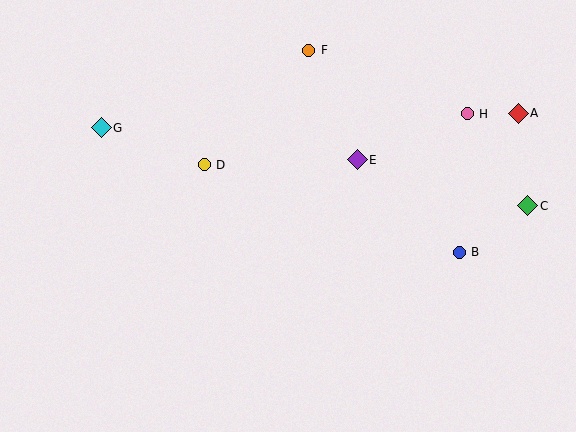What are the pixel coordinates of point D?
Point D is at (204, 165).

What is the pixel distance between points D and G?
The distance between D and G is 109 pixels.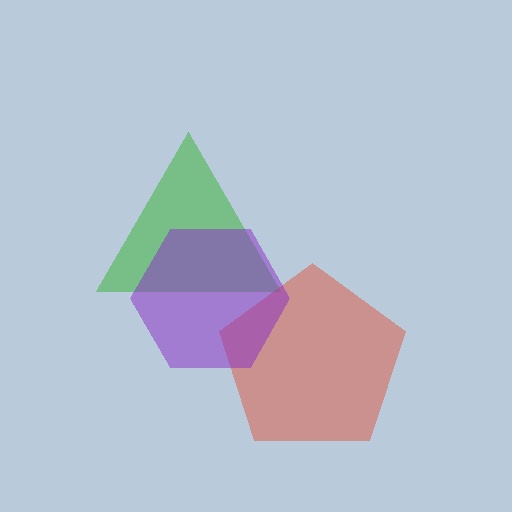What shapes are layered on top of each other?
The layered shapes are: a green triangle, a red pentagon, a purple hexagon.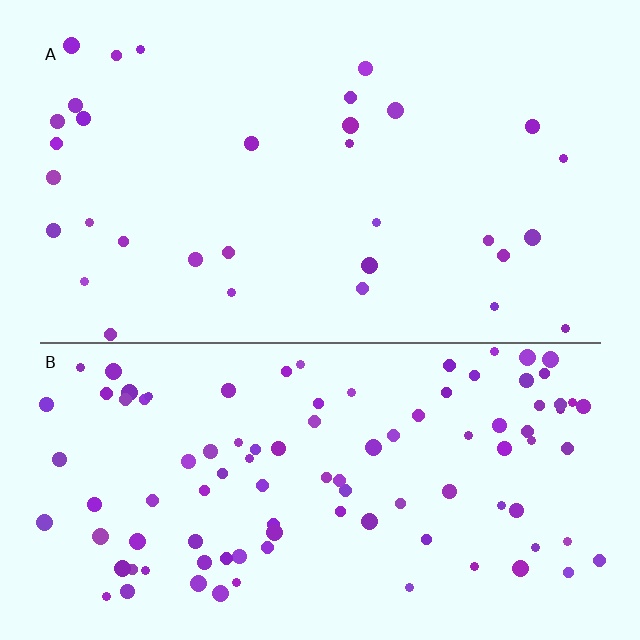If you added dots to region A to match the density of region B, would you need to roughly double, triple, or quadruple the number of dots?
Approximately triple.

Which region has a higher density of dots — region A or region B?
B (the bottom).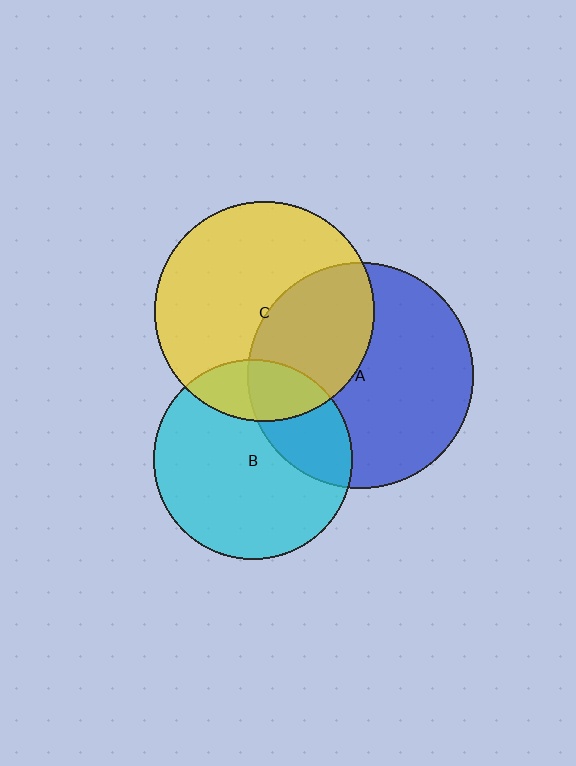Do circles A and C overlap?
Yes.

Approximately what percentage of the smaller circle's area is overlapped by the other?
Approximately 40%.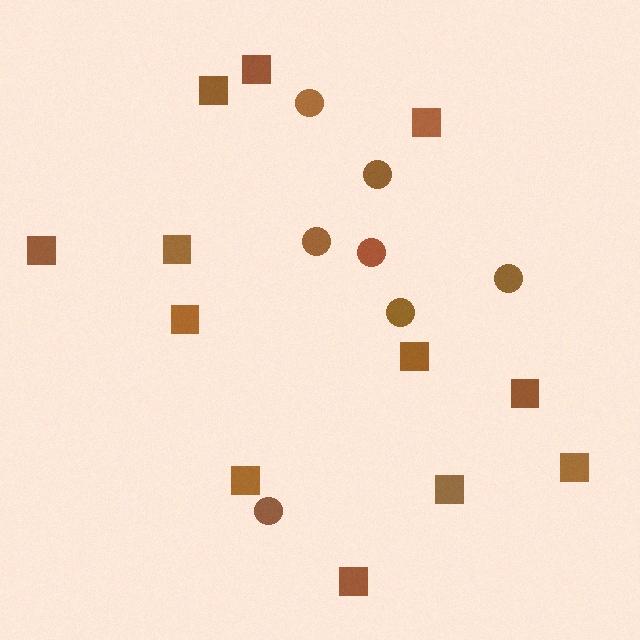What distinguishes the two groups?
There are 2 groups: one group of circles (7) and one group of squares (12).